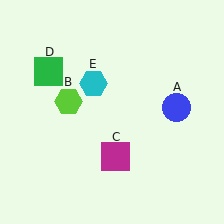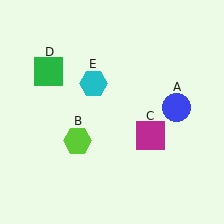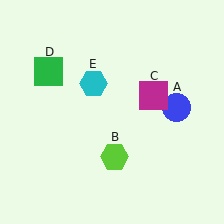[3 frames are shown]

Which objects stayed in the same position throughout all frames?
Blue circle (object A) and green square (object D) and cyan hexagon (object E) remained stationary.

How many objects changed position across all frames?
2 objects changed position: lime hexagon (object B), magenta square (object C).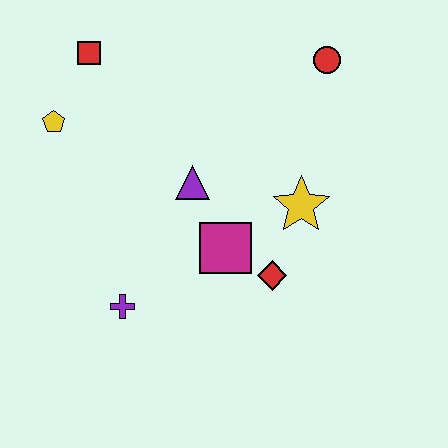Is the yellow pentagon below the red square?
Yes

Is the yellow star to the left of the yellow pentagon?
No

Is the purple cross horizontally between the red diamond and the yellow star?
No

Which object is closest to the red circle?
The yellow star is closest to the red circle.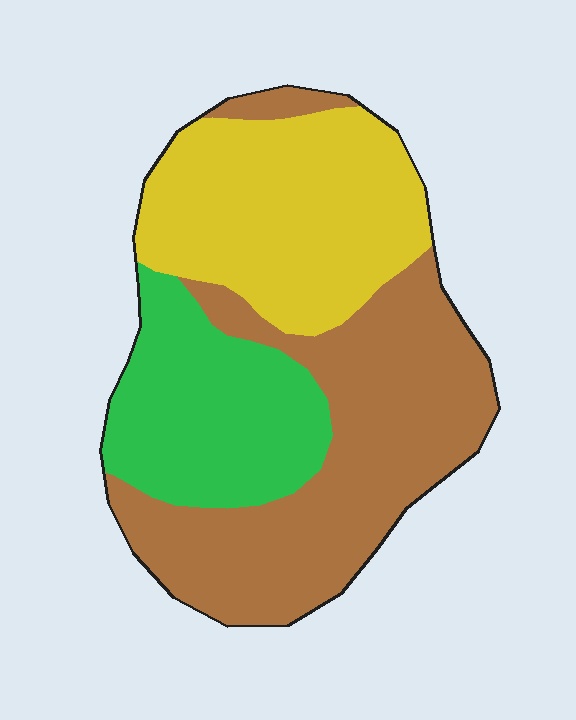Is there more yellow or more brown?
Brown.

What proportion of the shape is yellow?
Yellow covers 32% of the shape.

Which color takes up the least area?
Green, at roughly 25%.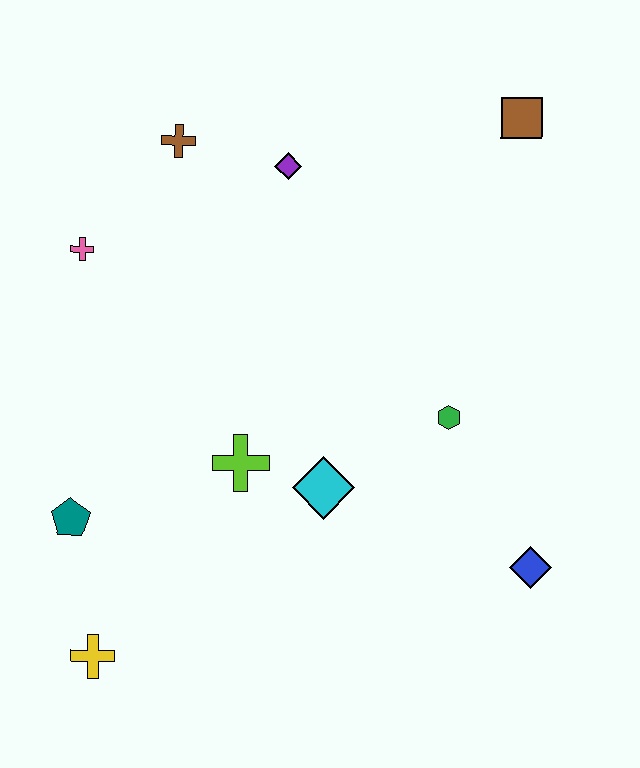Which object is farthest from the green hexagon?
The yellow cross is farthest from the green hexagon.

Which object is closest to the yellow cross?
The teal pentagon is closest to the yellow cross.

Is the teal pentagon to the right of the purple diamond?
No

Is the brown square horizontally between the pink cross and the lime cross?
No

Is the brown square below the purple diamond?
No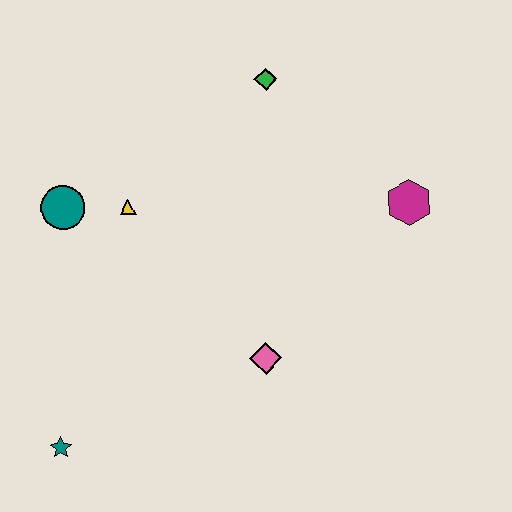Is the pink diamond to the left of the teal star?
No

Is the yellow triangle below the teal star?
No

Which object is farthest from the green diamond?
The teal star is farthest from the green diamond.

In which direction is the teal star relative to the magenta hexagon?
The teal star is to the left of the magenta hexagon.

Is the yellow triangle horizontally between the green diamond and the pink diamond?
No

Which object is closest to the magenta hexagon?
The green diamond is closest to the magenta hexagon.